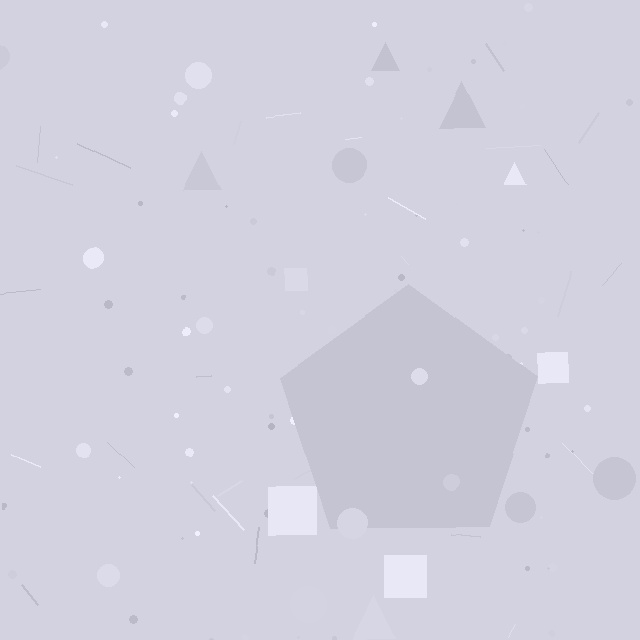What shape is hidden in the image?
A pentagon is hidden in the image.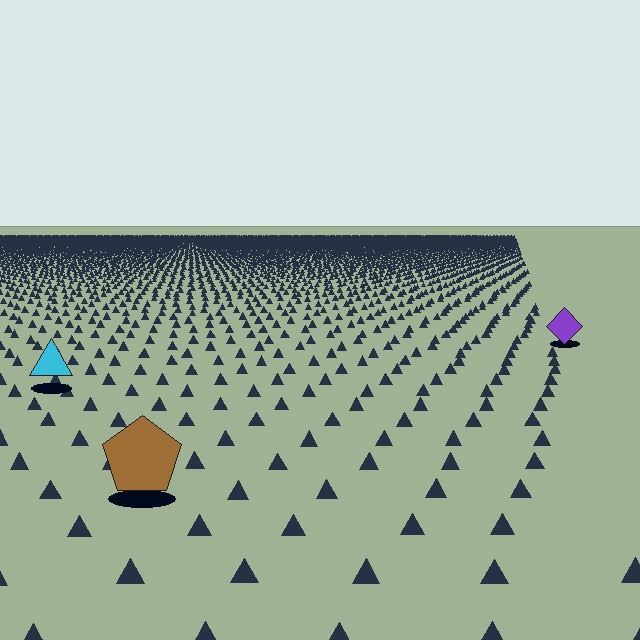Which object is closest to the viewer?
The brown pentagon is closest. The texture marks near it are larger and more spread out.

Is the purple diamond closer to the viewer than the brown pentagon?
No. The brown pentagon is closer — you can tell from the texture gradient: the ground texture is coarser near it.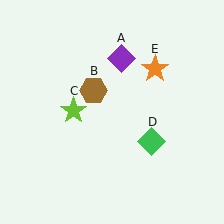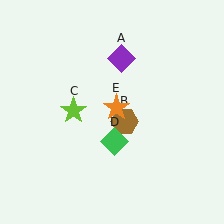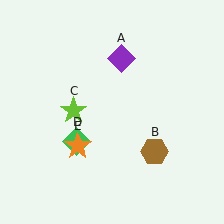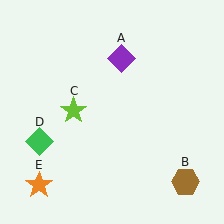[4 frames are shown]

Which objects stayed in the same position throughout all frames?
Purple diamond (object A) and lime star (object C) remained stationary.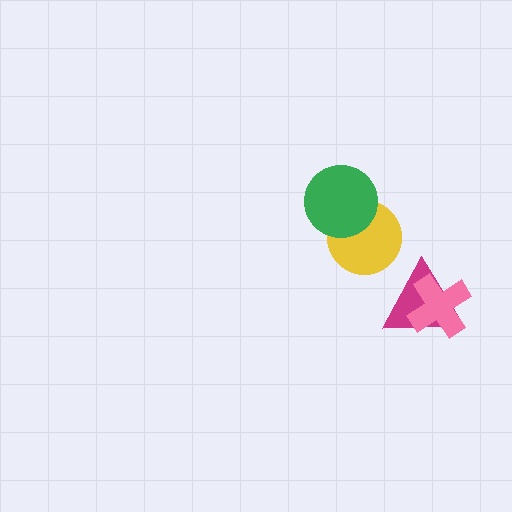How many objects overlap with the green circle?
1 object overlaps with the green circle.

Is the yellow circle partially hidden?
Yes, it is partially covered by another shape.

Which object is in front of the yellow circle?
The green circle is in front of the yellow circle.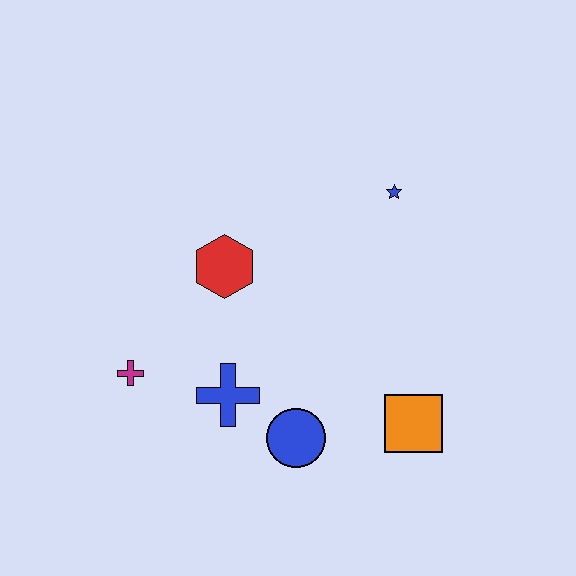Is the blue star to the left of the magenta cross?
No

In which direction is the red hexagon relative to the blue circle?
The red hexagon is above the blue circle.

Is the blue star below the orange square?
No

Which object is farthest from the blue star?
The magenta cross is farthest from the blue star.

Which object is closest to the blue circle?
The blue cross is closest to the blue circle.